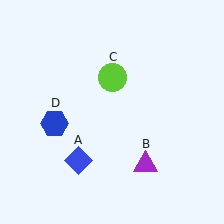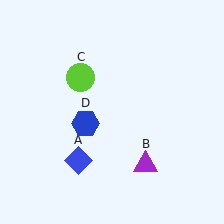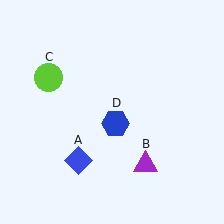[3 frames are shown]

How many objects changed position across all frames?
2 objects changed position: lime circle (object C), blue hexagon (object D).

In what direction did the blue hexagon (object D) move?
The blue hexagon (object D) moved right.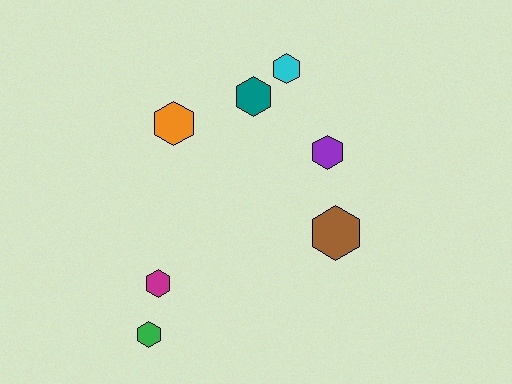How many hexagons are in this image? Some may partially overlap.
There are 7 hexagons.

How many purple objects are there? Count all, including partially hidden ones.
There is 1 purple object.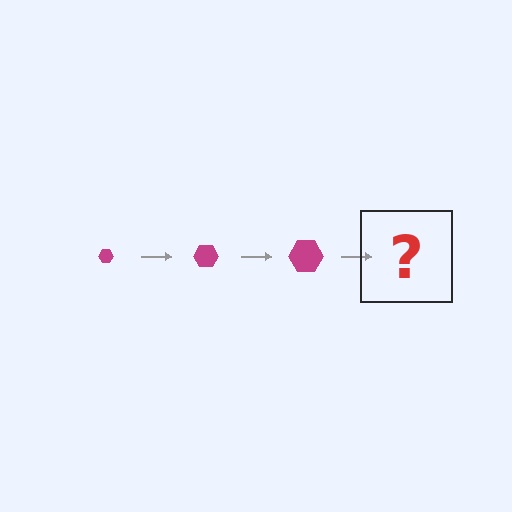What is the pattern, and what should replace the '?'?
The pattern is that the hexagon gets progressively larger each step. The '?' should be a magenta hexagon, larger than the previous one.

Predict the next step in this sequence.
The next step is a magenta hexagon, larger than the previous one.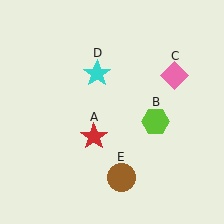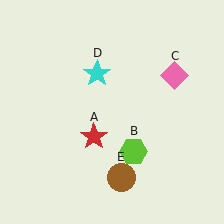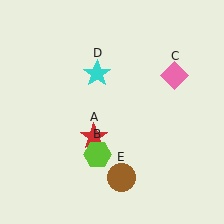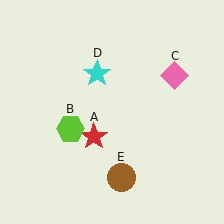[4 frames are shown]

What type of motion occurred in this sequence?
The lime hexagon (object B) rotated clockwise around the center of the scene.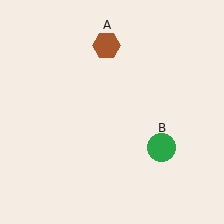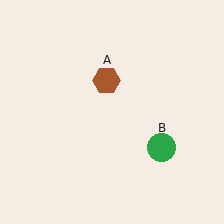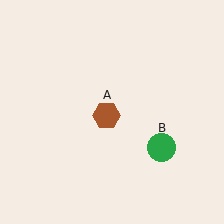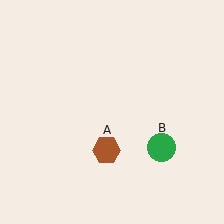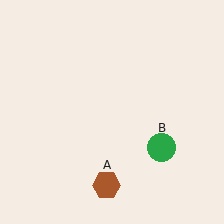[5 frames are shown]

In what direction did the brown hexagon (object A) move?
The brown hexagon (object A) moved down.